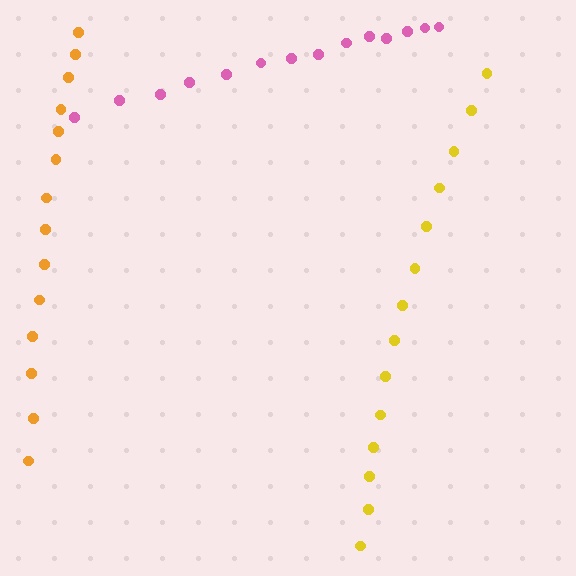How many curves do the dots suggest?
There are 3 distinct paths.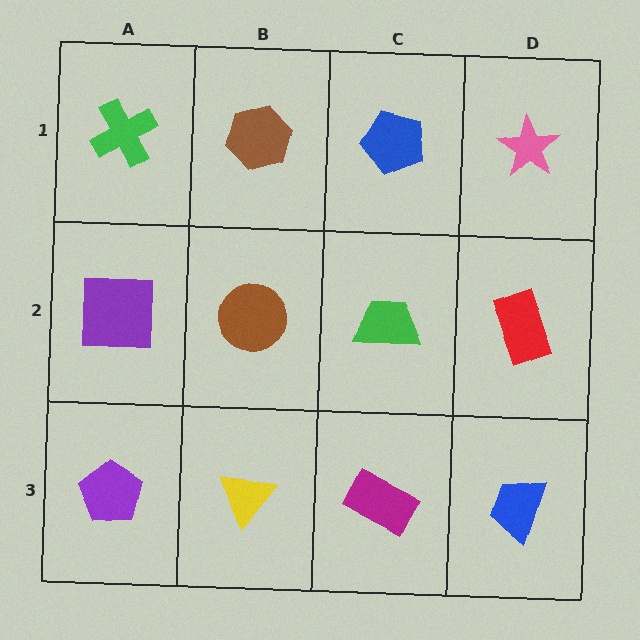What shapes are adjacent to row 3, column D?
A red rectangle (row 2, column D), a magenta rectangle (row 3, column C).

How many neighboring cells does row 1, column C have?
3.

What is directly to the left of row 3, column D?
A magenta rectangle.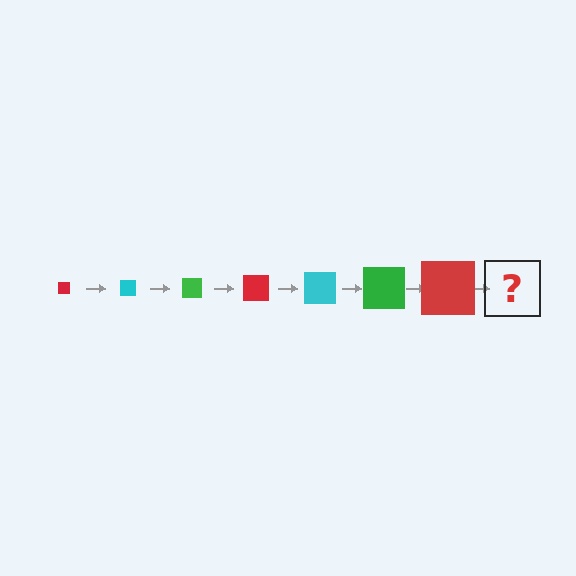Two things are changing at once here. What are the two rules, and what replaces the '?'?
The two rules are that the square grows larger each step and the color cycles through red, cyan, and green. The '?' should be a cyan square, larger than the previous one.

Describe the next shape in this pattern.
It should be a cyan square, larger than the previous one.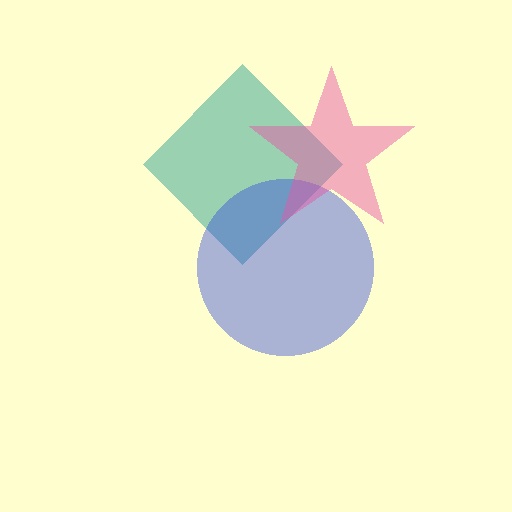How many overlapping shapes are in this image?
There are 3 overlapping shapes in the image.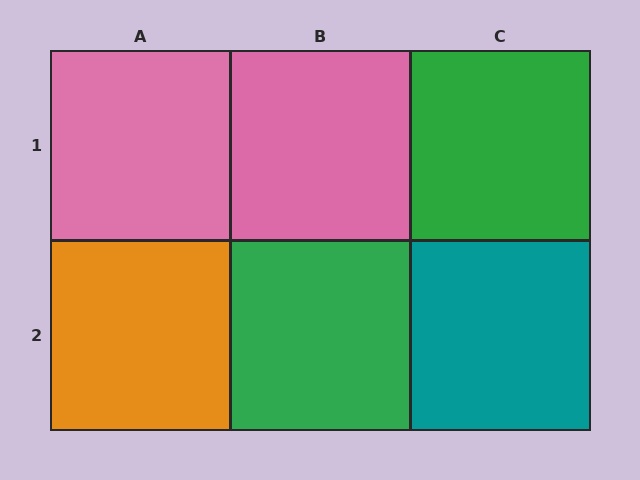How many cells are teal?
1 cell is teal.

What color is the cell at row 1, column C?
Green.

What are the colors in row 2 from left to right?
Orange, green, teal.